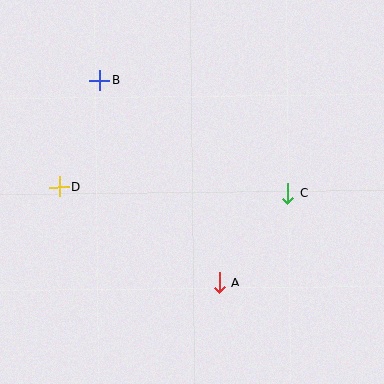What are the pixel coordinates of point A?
Point A is at (219, 282).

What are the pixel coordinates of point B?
Point B is at (99, 80).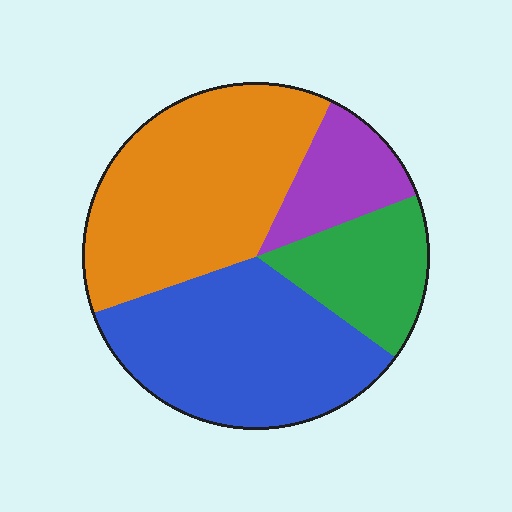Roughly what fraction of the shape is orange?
Orange covers roughly 40% of the shape.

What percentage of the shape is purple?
Purple takes up about one eighth (1/8) of the shape.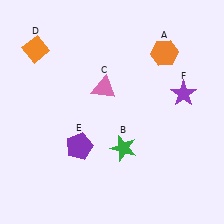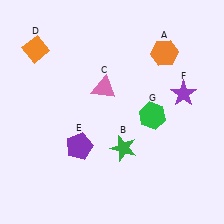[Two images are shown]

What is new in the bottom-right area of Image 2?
A green hexagon (G) was added in the bottom-right area of Image 2.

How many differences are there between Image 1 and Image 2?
There is 1 difference between the two images.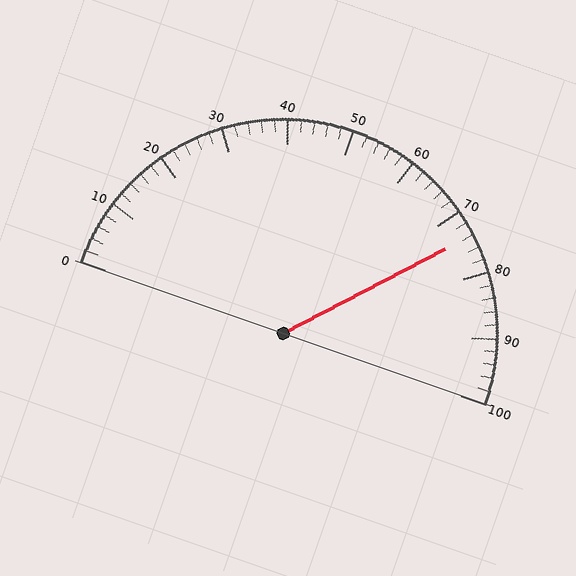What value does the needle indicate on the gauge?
The needle indicates approximately 74.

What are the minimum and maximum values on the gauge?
The gauge ranges from 0 to 100.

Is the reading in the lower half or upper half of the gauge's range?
The reading is in the upper half of the range (0 to 100).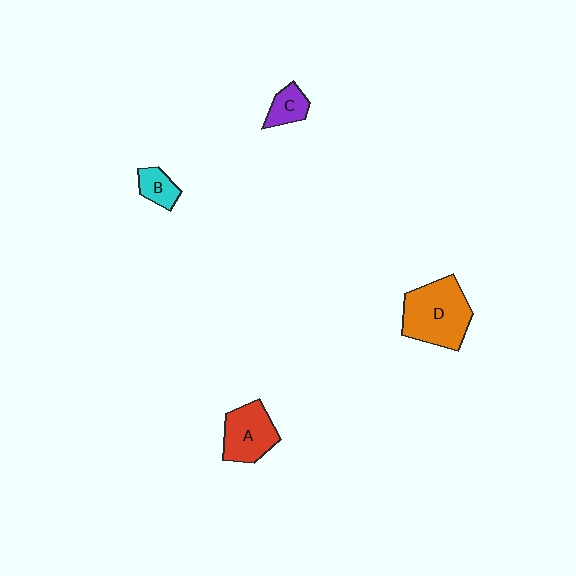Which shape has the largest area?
Shape D (orange).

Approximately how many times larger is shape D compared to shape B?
Approximately 3.2 times.